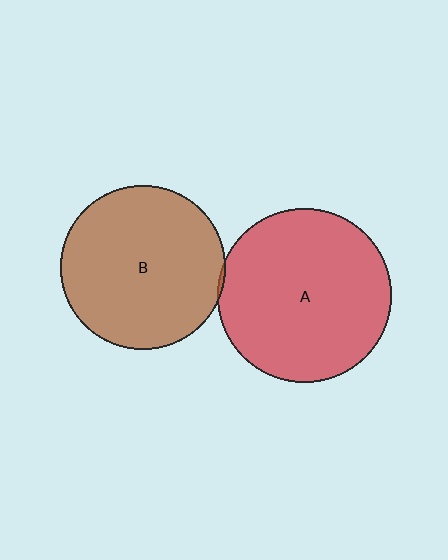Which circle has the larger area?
Circle A (red).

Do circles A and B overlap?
Yes.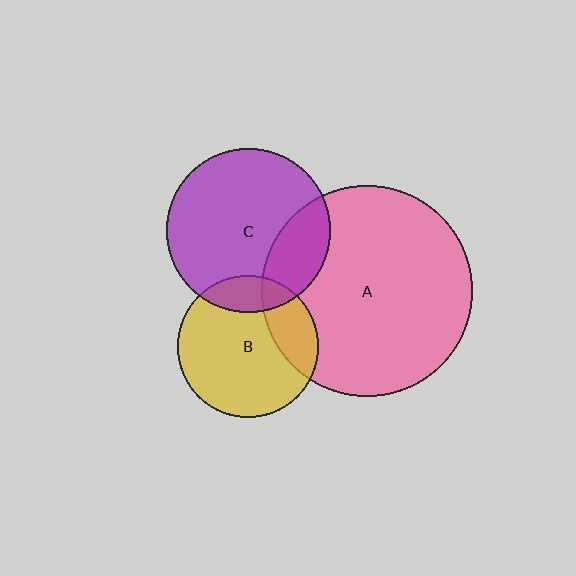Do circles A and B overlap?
Yes.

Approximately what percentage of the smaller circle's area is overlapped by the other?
Approximately 20%.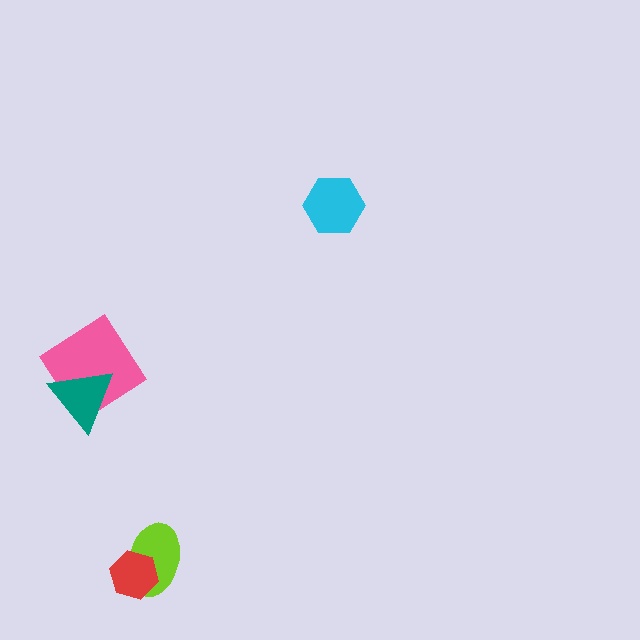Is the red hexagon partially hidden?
No, no other shape covers it.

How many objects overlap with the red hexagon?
1 object overlaps with the red hexagon.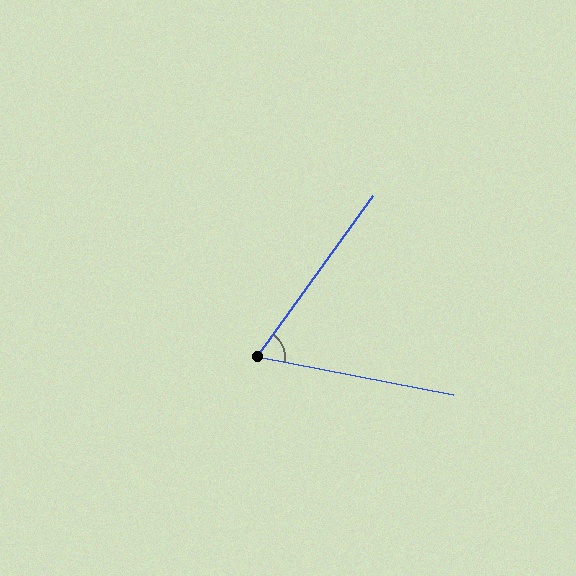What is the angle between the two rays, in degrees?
Approximately 65 degrees.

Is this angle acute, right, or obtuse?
It is acute.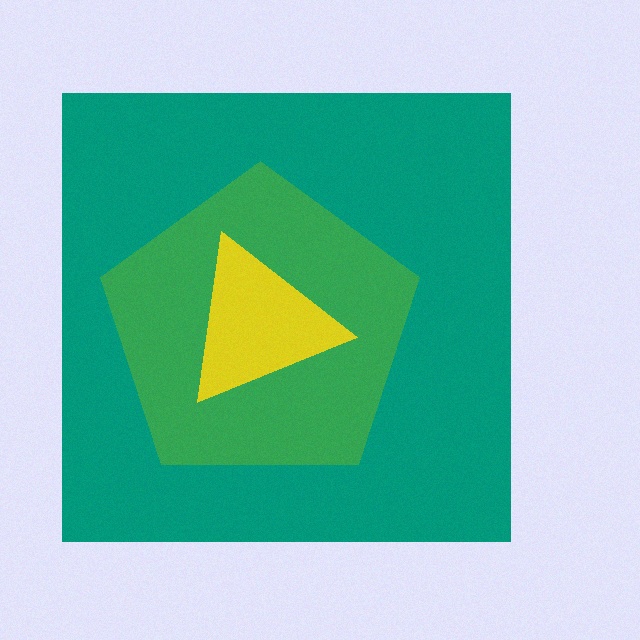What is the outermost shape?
The teal square.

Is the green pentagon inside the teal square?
Yes.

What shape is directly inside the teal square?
The green pentagon.